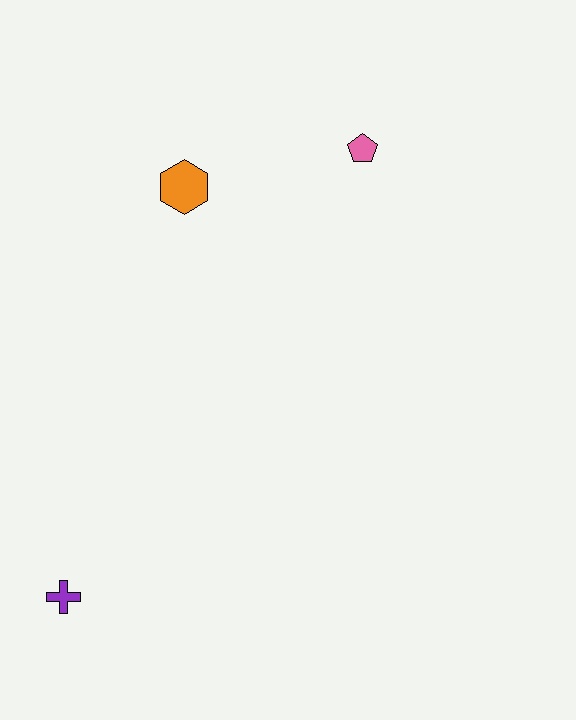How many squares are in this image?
There are no squares.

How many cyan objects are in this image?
There are no cyan objects.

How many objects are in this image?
There are 3 objects.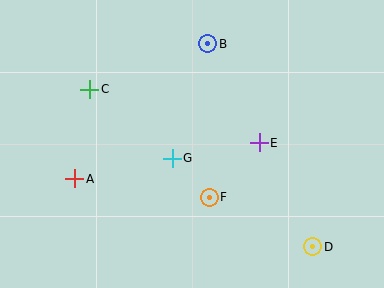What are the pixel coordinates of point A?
Point A is at (75, 179).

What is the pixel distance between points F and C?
The distance between F and C is 161 pixels.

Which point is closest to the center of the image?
Point G at (172, 158) is closest to the center.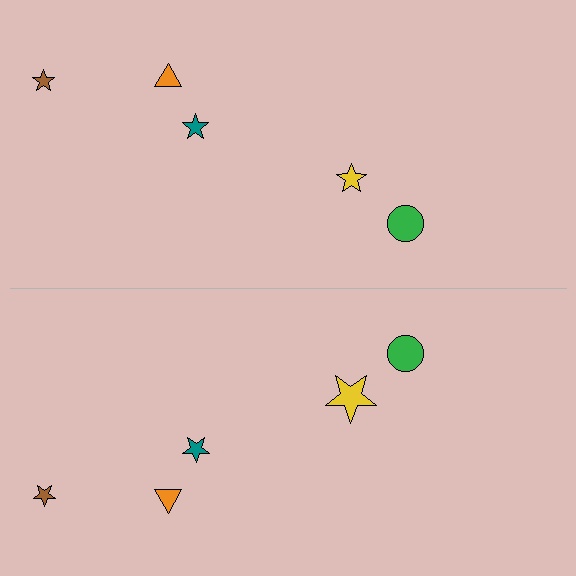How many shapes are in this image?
There are 10 shapes in this image.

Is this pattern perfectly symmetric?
No, the pattern is not perfectly symmetric. The yellow star on the bottom side has a different size than its mirror counterpart.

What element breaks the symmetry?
The yellow star on the bottom side has a different size than its mirror counterpart.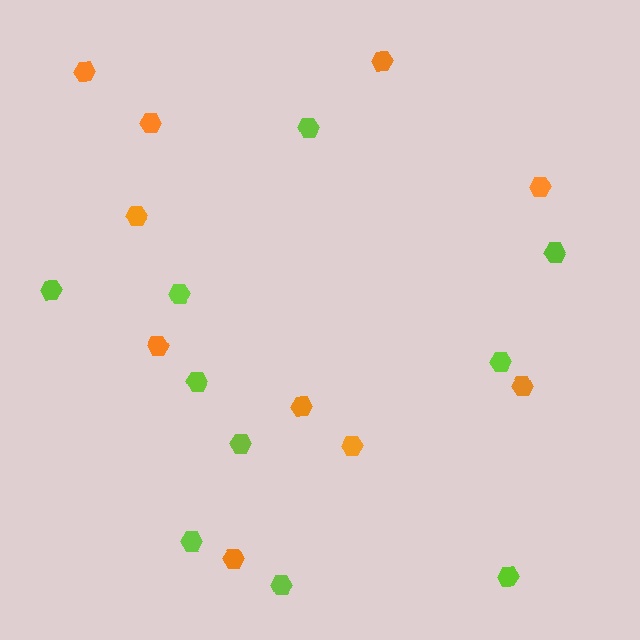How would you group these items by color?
There are 2 groups: one group of lime hexagons (10) and one group of orange hexagons (10).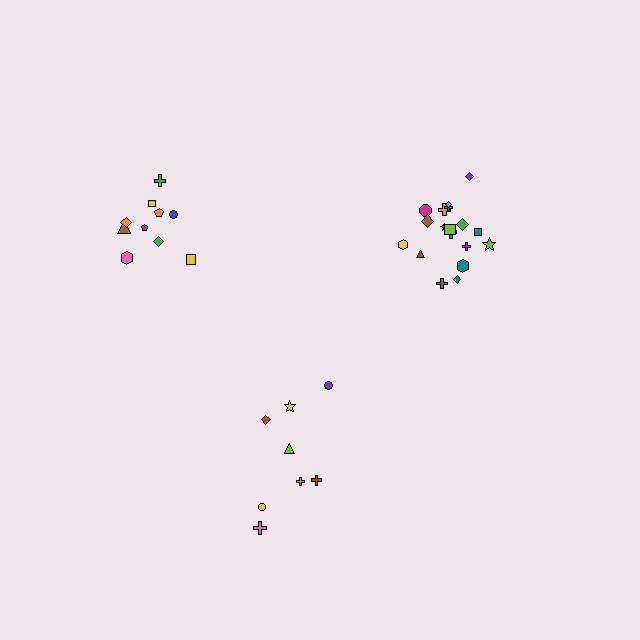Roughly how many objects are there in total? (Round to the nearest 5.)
Roughly 35 objects in total.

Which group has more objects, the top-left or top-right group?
The top-right group.